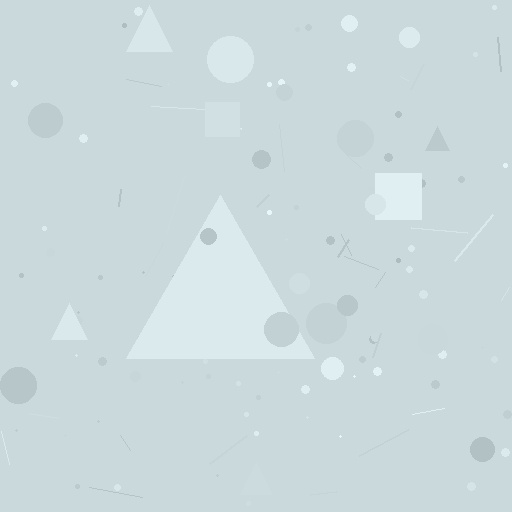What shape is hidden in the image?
A triangle is hidden in the image.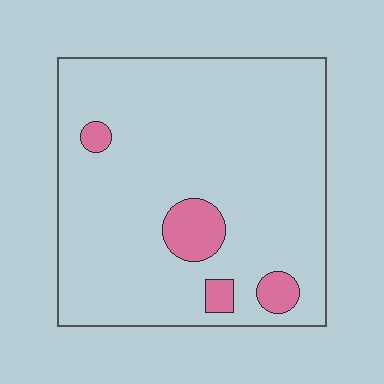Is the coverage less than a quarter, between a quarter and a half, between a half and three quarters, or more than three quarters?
Less than a quarter.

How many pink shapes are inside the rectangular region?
4.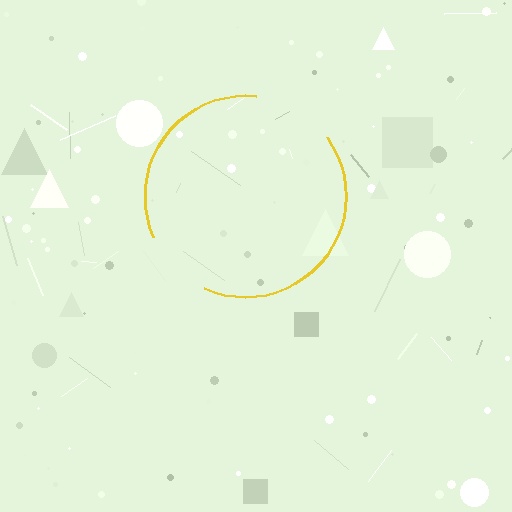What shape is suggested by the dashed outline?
The dashed outline suggests a circle.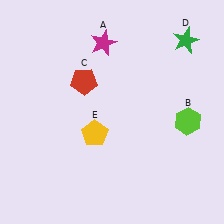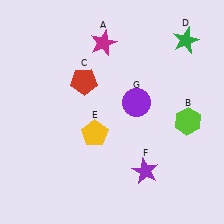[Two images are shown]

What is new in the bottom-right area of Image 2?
A purple star (F) was added in the bottom-right area of Image 2.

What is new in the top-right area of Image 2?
A purple circle (G) was added in the top-right area of Image 2.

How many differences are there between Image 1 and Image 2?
There are 2 differences between the two images.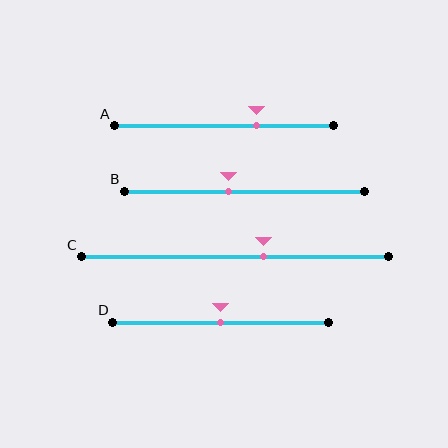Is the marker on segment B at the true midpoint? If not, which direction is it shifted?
No, the marker on segment B is shifted to the left by about 7% of the segment length.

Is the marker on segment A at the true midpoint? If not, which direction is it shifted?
No, the marker on segment A is shifted to the right by about 15% of the segment length.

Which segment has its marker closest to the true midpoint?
Segment D has its marker closest to the true midpoint.